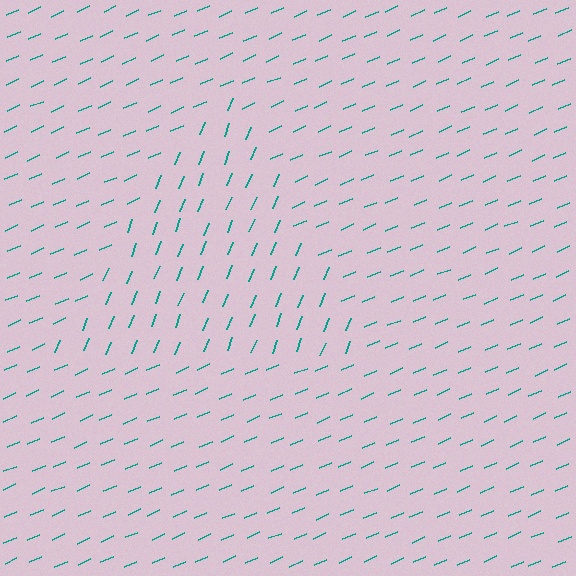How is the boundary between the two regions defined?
The boundary is defined purely by a change in line orientation (approximately 45 degrees difference). All lines are the same color and thickness.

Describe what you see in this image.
The image is filled with small teal line segments. A triangle region in the image has lines oriented differently from the surrounding lines, creating a visible texture boundary.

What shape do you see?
I see a triangle.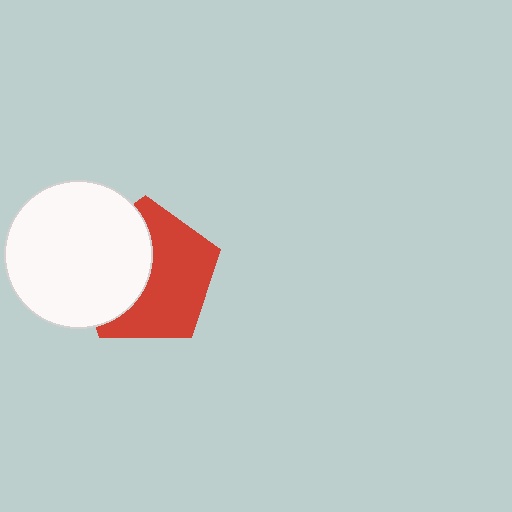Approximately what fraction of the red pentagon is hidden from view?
Roughly 43% of the red pentagon is hidden behind the white circle.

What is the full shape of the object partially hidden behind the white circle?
The partially hidden object is a red pentagon.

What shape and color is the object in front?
The object in front is a white circle.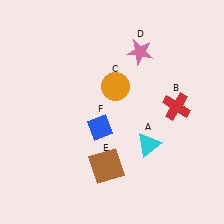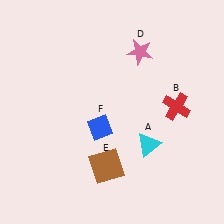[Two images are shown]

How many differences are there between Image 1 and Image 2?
There is 1 difference between the two images.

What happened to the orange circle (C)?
The orange circle (C) was removed in Image 2. It was in the top-right area of Image 1.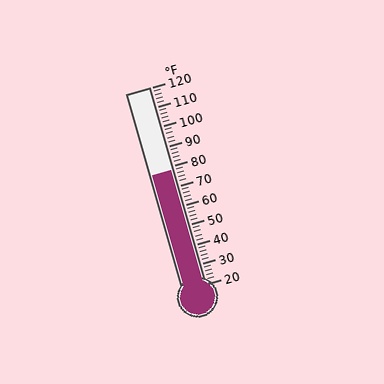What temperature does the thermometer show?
The thermometer shows approximately 78°F.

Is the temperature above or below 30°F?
The temperature is above 30°F.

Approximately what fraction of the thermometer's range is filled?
The thermometer is filled to approximately 60% of its range.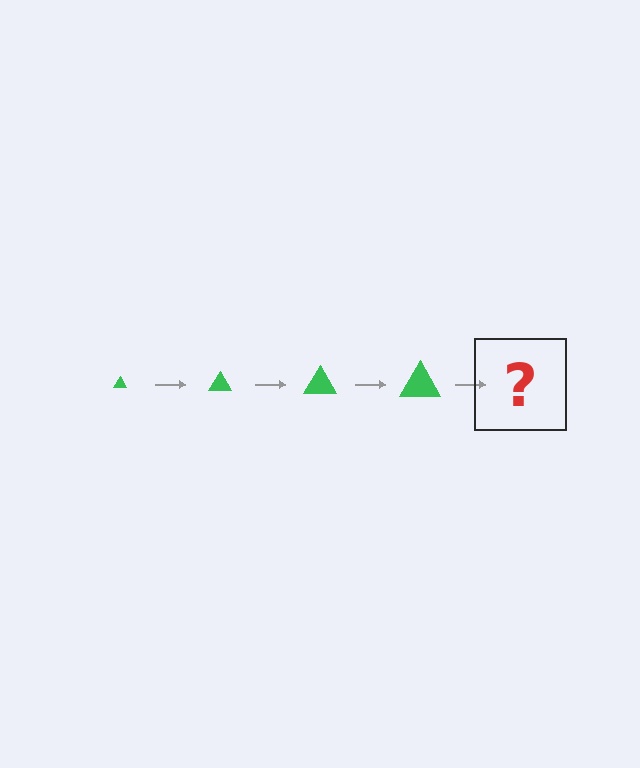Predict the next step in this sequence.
The next step is a green triangle, larger than the previous one.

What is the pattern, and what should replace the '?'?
The pattern is that the triangle gets progressively larger each step. The '?' should be a green triangle, larger than the previous one.